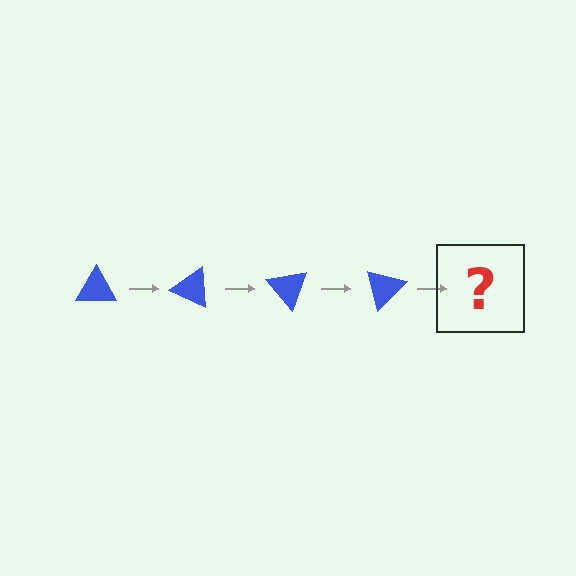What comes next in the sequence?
The next element should be a blue triangle rotated 100 degrees.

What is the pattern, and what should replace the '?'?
The pattern is that the triangle rotates 25 degrees each step. The '?' should be a blue triangle rotated 100 degrees.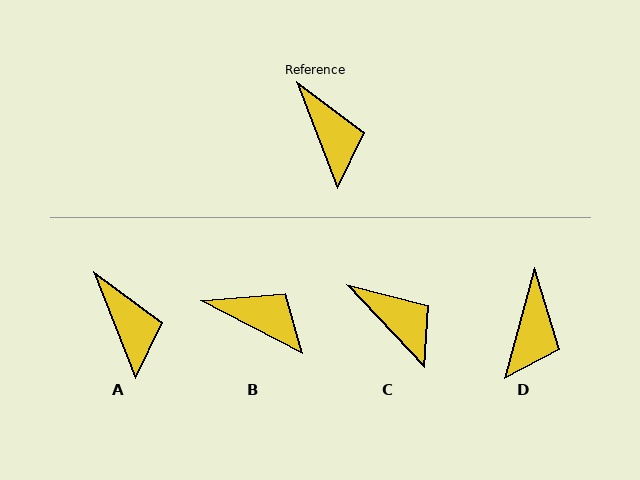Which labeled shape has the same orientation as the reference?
A.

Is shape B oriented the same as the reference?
No, it is off by about 41 degrees.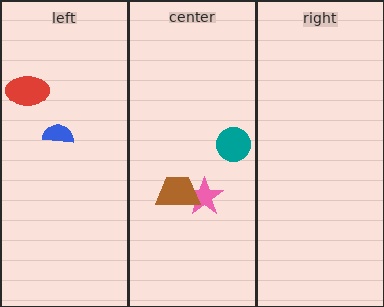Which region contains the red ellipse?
The left region.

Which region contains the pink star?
The center region.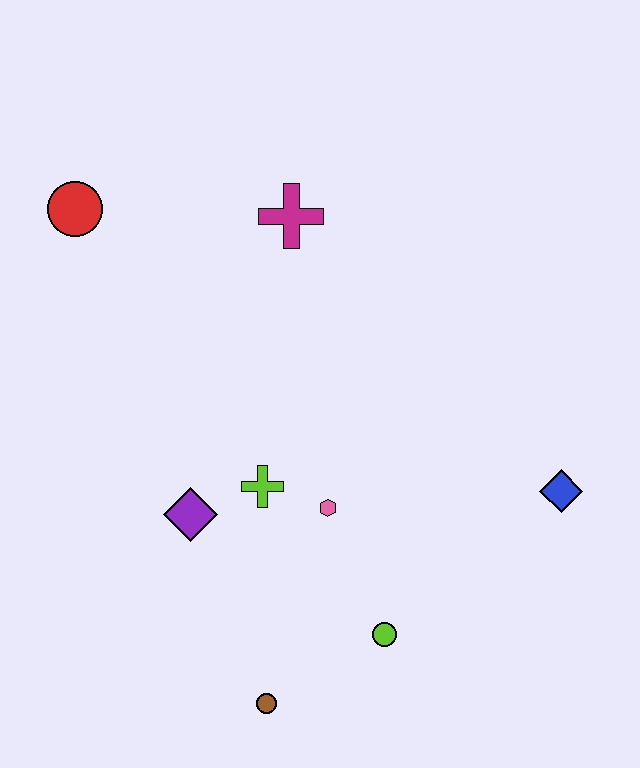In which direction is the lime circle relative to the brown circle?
The lime circle is to the right of the brown circle.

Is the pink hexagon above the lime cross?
No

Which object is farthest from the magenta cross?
The brown circle is farthest from the magenta cross.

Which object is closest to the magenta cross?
The red circle is closest to the magenta cross.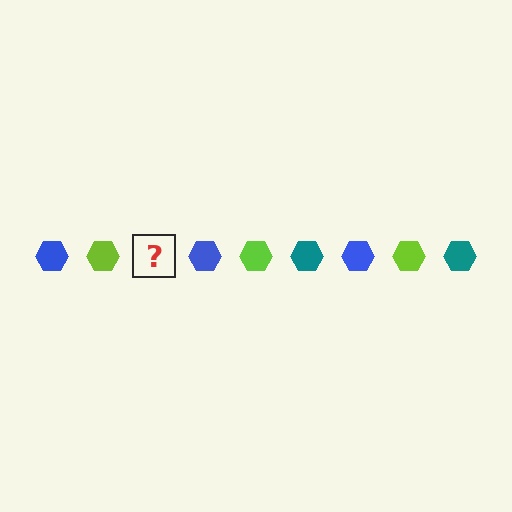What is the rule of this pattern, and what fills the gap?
The rule is that the pattern cycles through blue, lime, teal hexagons. The gap should be filled with a teal hexagon.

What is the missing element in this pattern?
The missing element is a teal hexagon.